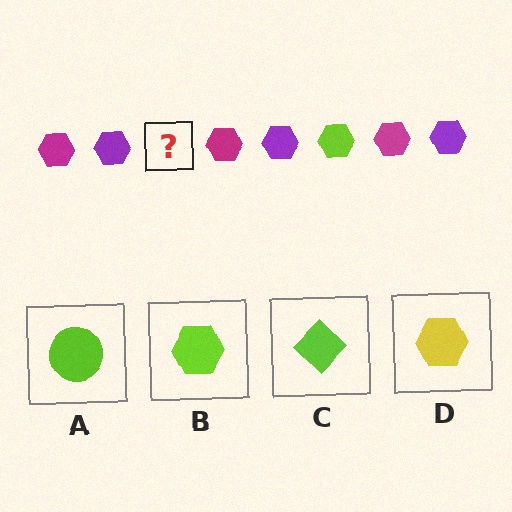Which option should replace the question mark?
Option B.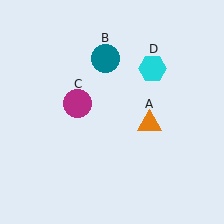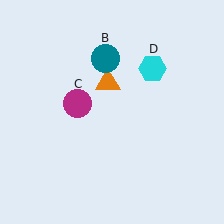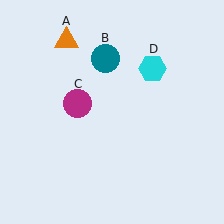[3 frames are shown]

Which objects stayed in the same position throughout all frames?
Teal circle (object B) and magenta circle (object C) and cyan hexagon (object D) remained stationary.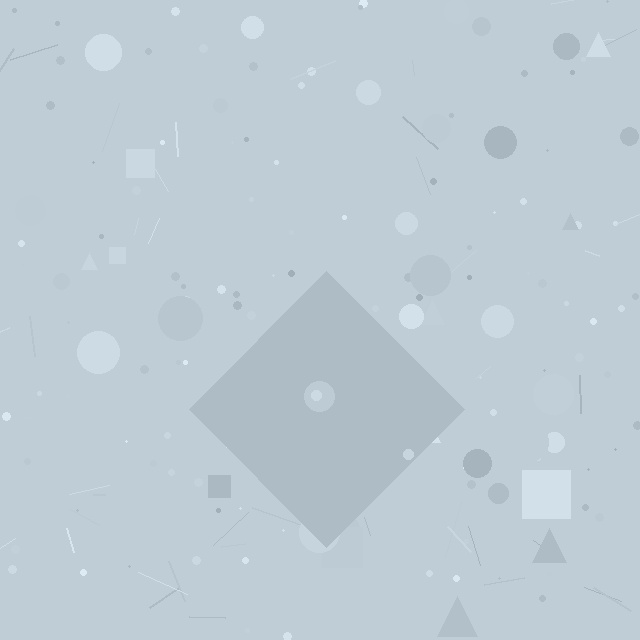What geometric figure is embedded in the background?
A diamond is embedded in the background.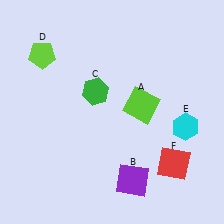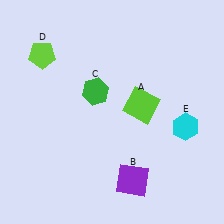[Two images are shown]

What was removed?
The red square (F) was removed in Image 2.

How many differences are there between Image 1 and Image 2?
There is 1 difference between the two images.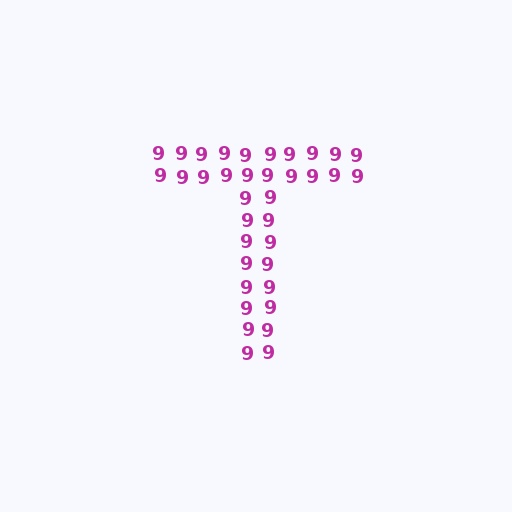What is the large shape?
The large shape is the letter T.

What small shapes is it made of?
It is made of small digit 9's.